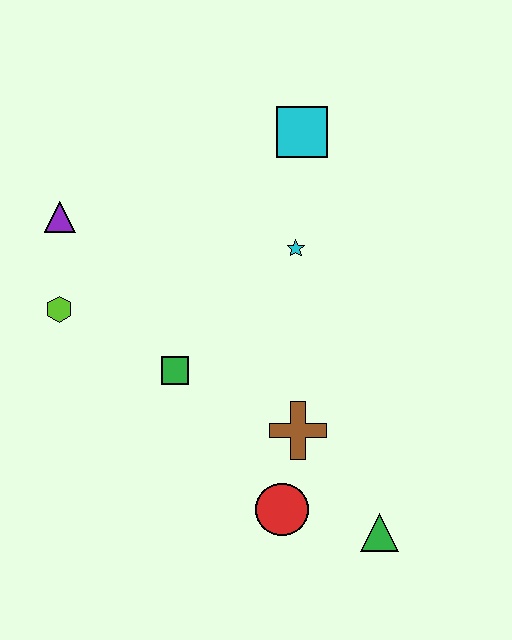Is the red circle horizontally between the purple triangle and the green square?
No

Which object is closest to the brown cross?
The red circle is closest to the brown cross.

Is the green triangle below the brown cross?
Yes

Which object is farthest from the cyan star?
The green triangle is farthest from the cyan star.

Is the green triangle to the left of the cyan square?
No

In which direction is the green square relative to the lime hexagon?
The green square is to the right of the lime hexagon.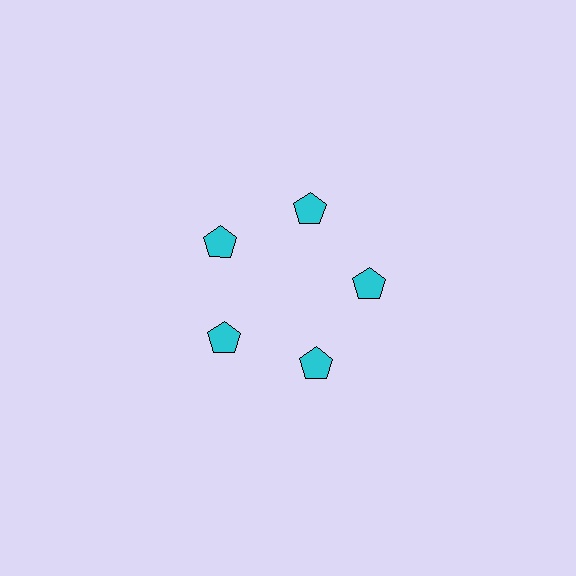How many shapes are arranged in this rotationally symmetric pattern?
There are 5 shapes, arranged in 5 groups of 1.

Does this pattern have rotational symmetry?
Yes, this pattern has 5-fold rotational symmetry. It looks the same after rotating 72 degrees around the center.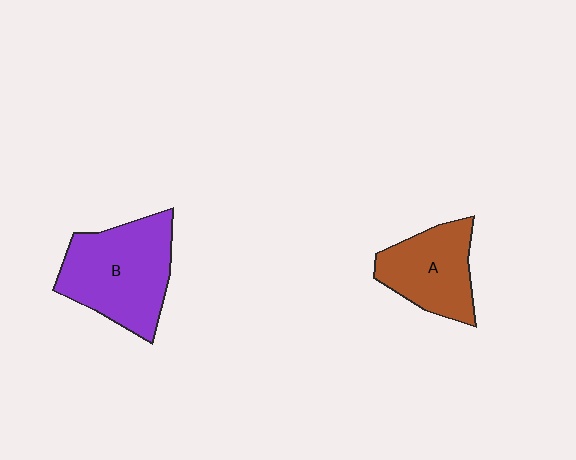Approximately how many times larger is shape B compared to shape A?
Approximately 1.4 times.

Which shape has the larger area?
Shape B (purple).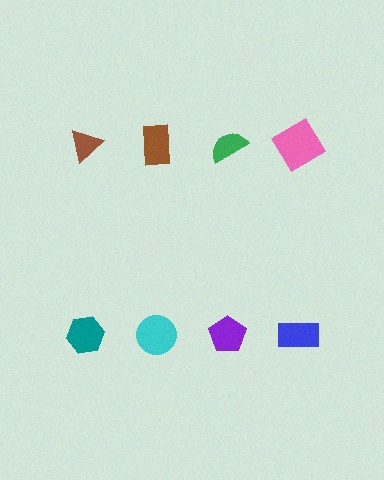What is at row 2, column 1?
A teal hexagon.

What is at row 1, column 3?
A green semicircle.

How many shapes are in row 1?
4 shapes.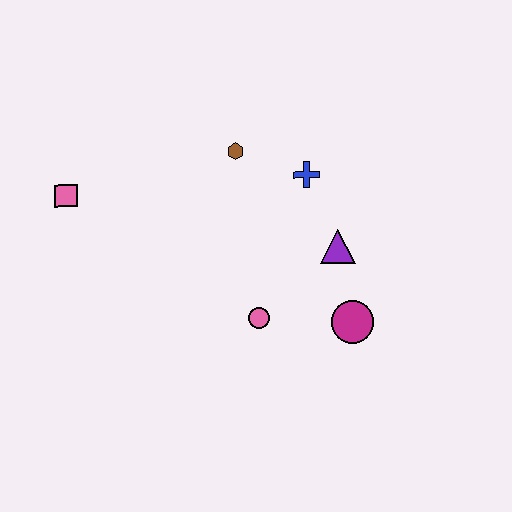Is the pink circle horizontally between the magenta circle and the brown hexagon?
Yes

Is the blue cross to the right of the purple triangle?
No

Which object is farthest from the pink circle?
The pink square is farthest from the pink circle.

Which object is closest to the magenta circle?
The purple triangle is closest to the magenta circle.